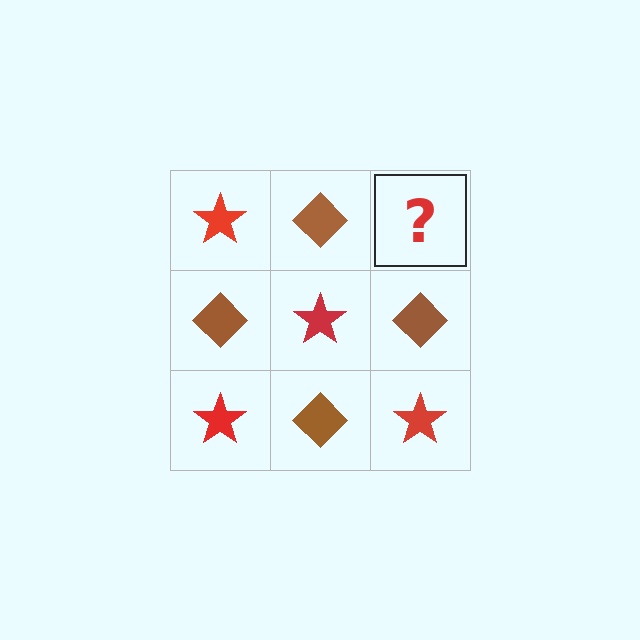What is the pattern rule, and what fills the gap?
The rule is that it alternates red star and brown diamond in a checkerboard pattern. The gap should be filled with a red star.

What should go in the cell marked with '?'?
The missing cell should contain a red star.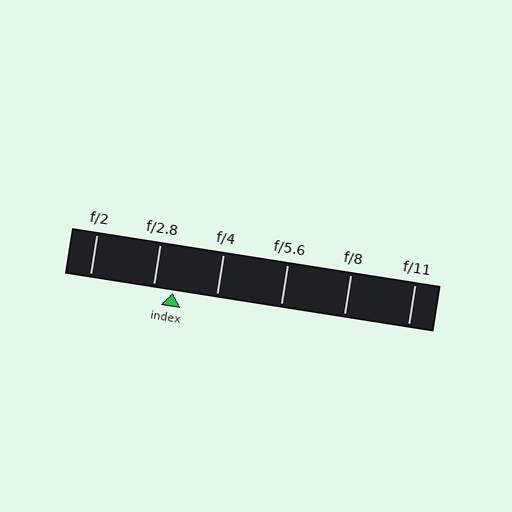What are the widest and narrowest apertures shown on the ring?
The widest aperture shown is f/2 and the narrowest is f/11.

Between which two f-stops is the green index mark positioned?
The index mark is between f/2.8 and f/4.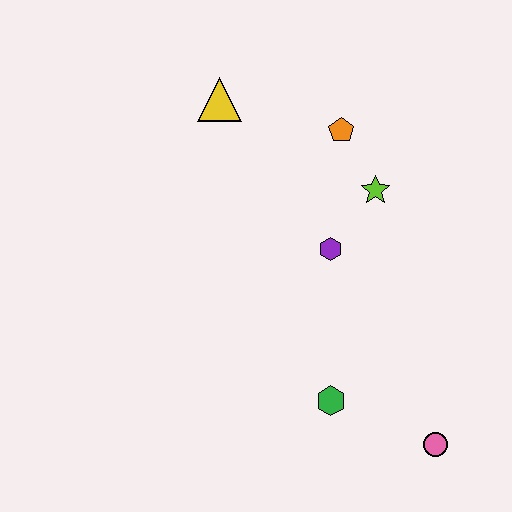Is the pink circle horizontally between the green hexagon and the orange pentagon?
No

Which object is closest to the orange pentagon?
The lime star is closest to the orange pentagon.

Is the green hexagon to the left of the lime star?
Yes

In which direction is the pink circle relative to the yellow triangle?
The pink circle is below the yellow triangle.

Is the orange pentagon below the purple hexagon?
No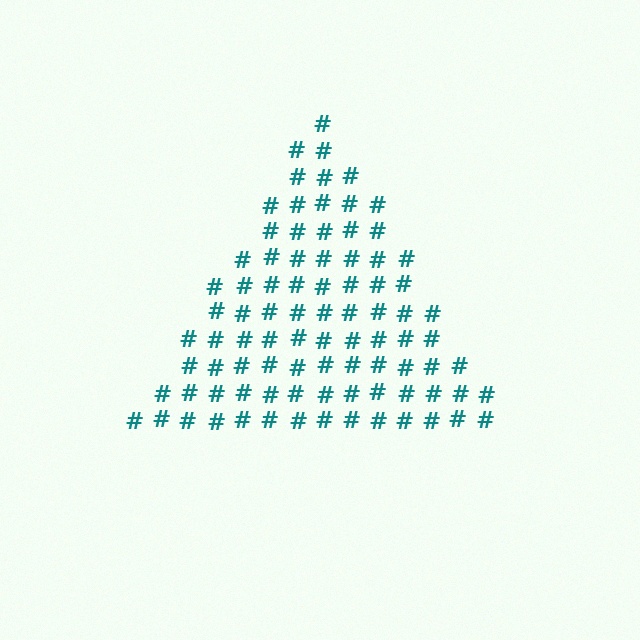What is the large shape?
The large shape is a triangle.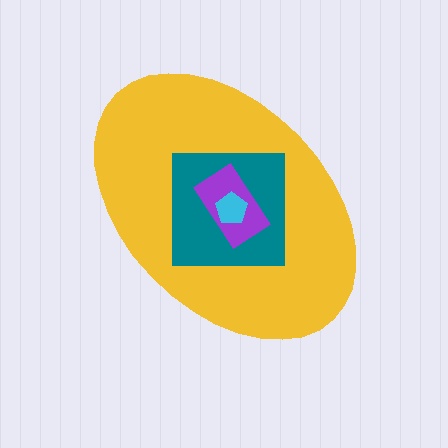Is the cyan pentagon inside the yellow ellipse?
Yes.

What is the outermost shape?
The yellow ellipse.